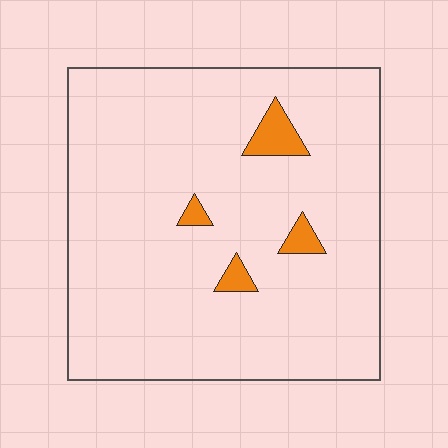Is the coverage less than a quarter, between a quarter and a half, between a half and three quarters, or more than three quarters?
Less than a quarter.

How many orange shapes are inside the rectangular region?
4.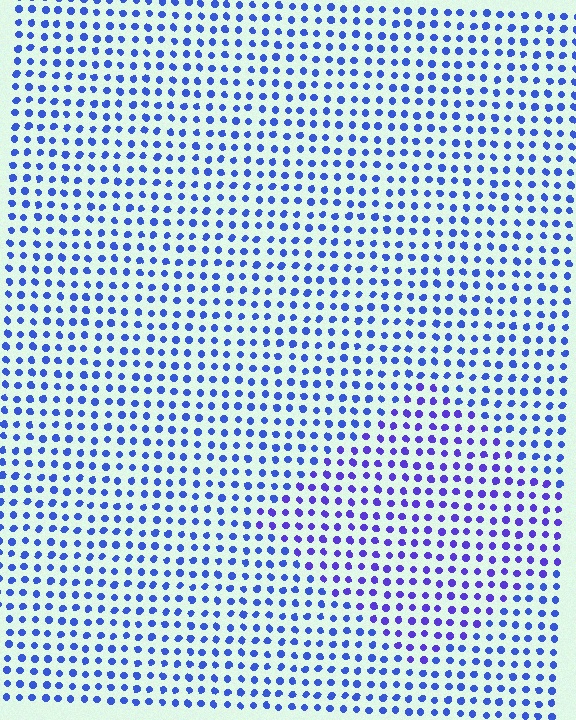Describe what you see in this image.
The image is filled with small blue elements in a uniform arrangement. A diamond-shaped region is visible where the elements are tinted to a slightly different hue, forming a subtle color boundary.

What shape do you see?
I see a diamond.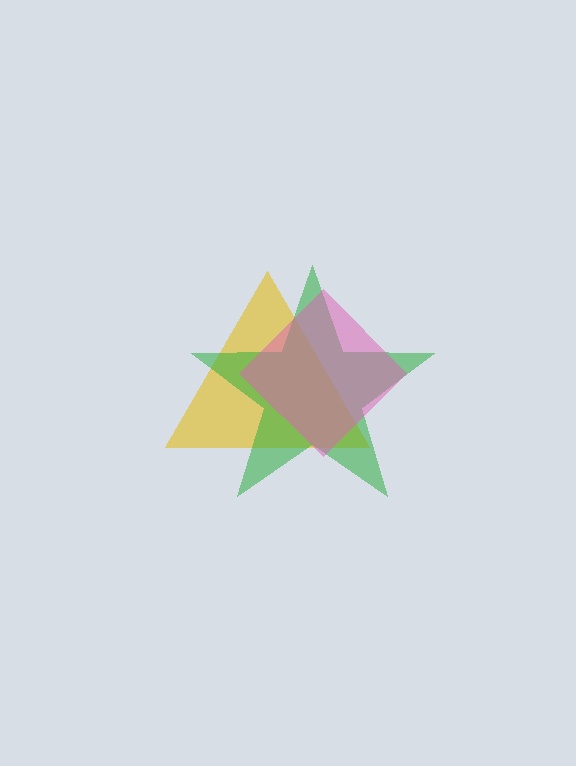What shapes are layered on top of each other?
The layered shapes are: a yellow triangle, a green star, a pink diamond.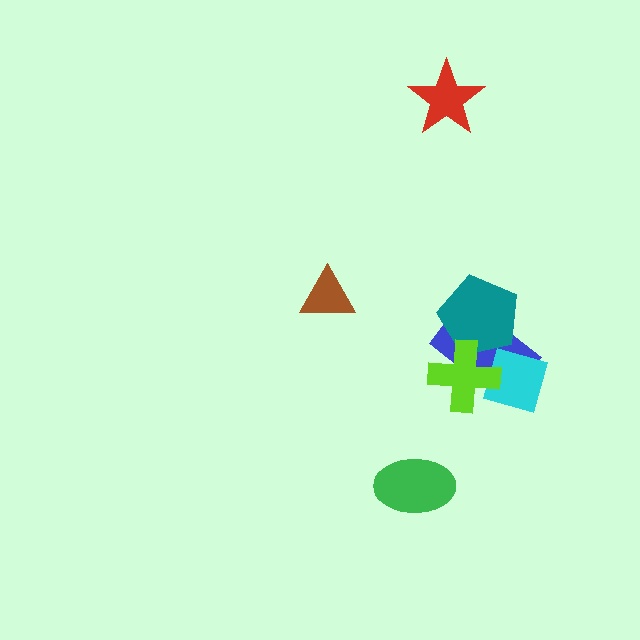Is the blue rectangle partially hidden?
Yes, it is partially covered by another shape.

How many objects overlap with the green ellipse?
0 objects overlap with the green ellipse.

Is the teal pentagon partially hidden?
Yes, it is partially covered by another shape.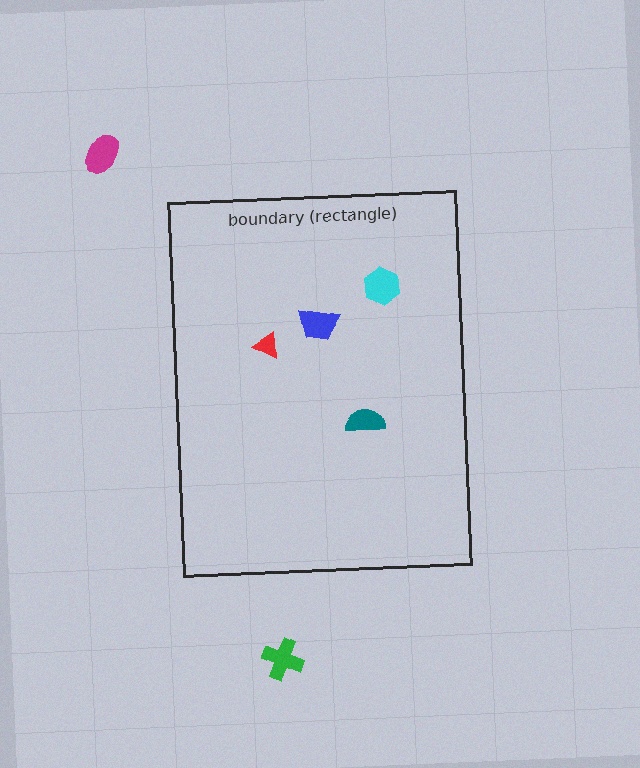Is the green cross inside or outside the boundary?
Outside.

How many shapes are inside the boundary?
4 inside, 2 outside.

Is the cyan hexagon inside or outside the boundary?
Inside.